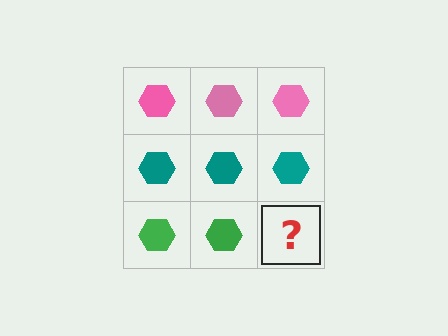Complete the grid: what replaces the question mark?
The question mark should be replaced with a green hexagon.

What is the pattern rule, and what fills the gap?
The rule is that each row has a consistent color. The gap should be filled with a green hexagon.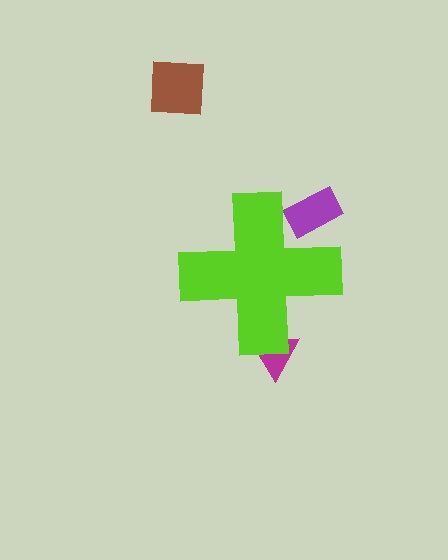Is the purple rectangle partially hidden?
Yes, the purple rectangle is partially hidden behind the lime cross.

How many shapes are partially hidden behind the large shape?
2 shapes are partially hidden.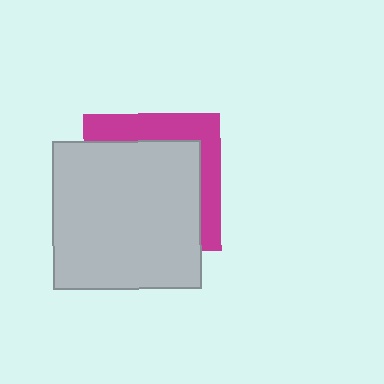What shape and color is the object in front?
The object in front is a light gray square.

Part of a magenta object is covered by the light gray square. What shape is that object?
It is a square.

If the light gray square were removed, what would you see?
You would see the complete magenta square.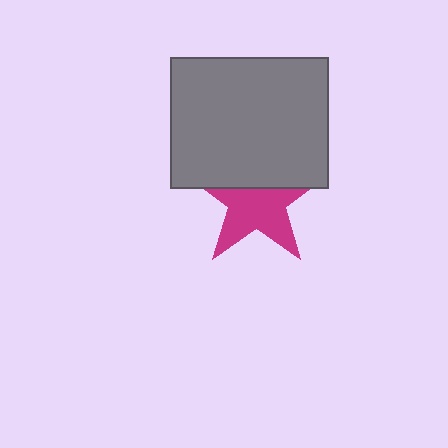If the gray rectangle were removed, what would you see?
You would see the complete magenta star.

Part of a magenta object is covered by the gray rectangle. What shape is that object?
It is a star.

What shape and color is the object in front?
The object in front is a gray rectangle.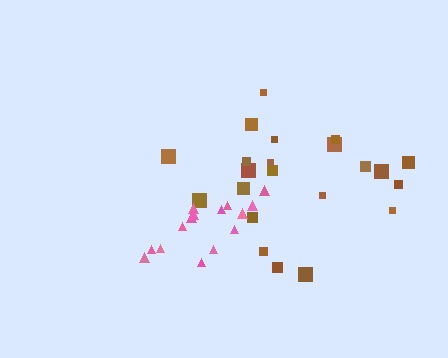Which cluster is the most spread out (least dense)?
Brown.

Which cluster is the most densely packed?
Pink.